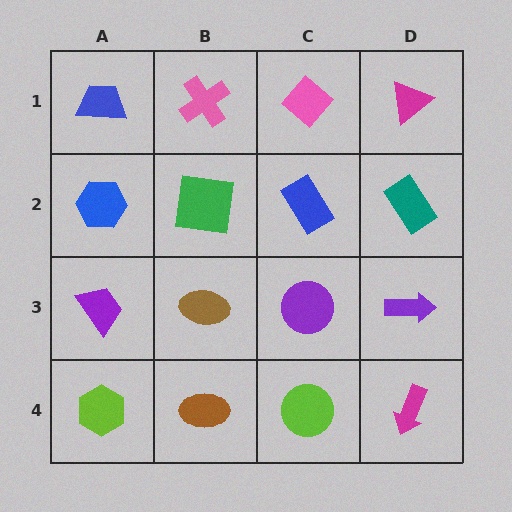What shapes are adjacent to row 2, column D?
A magenta triangle (row 1, column D), a purple arrow (row 3, column D), a blue rectangle (row 2, column C).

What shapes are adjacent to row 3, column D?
A teal rectangle (row 2, column D), a magenta arrow (row 4, column D), a purple circle (row 3, column C).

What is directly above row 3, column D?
A teal rectangle.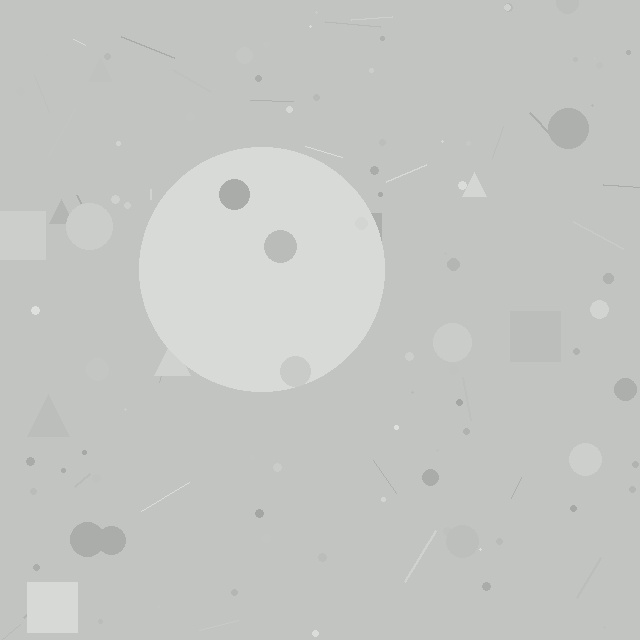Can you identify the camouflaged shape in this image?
The camouflaged shape is a circle.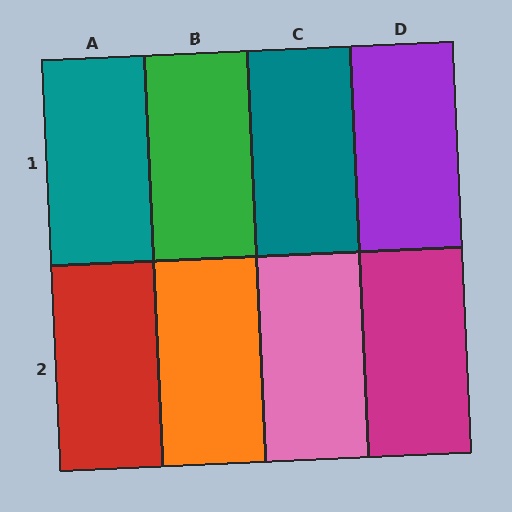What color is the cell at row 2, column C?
Pink.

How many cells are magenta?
1 cell is magenta.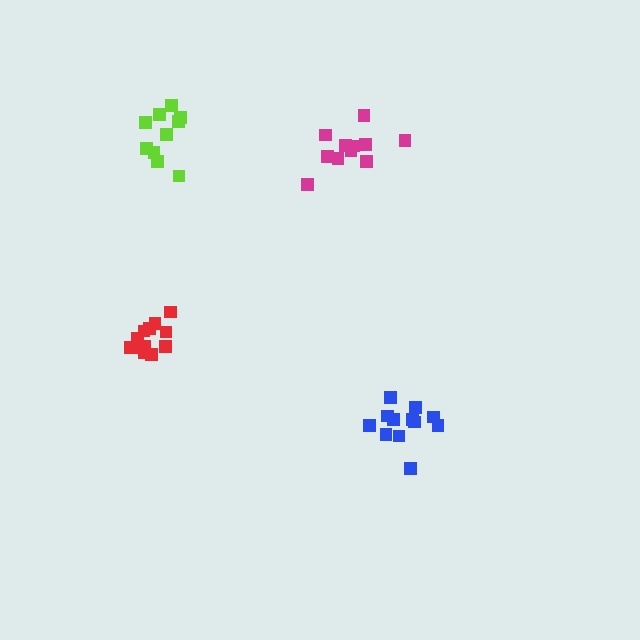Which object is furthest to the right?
The blue cluster is rightmost.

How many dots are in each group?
Group 1: 11 dots, Group 2: 12 dots, Group 3: 12 dots, Group 4: 10 dots (45 total).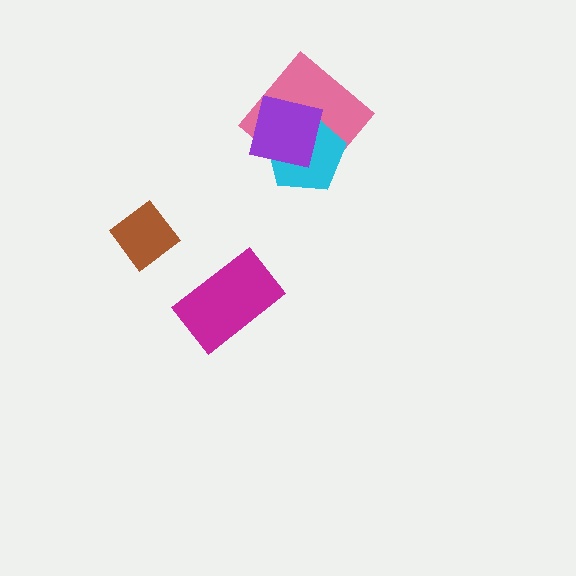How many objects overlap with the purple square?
2 objects overlap with the purple square.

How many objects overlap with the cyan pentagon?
2 objects overlap with the cyan pentagon.